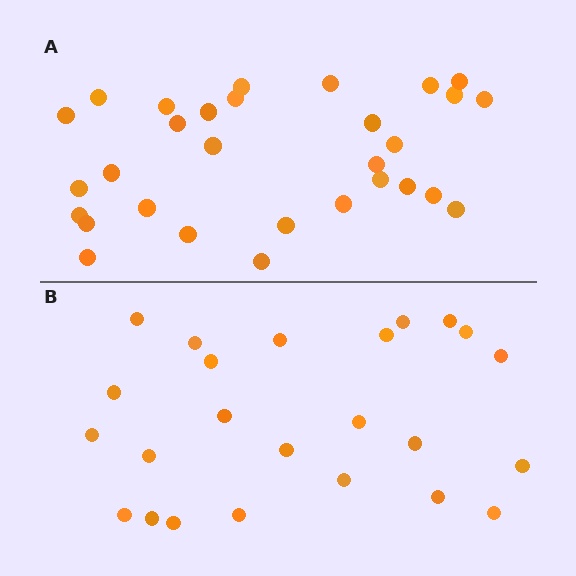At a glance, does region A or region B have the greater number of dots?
Region A (the top region) has more dots.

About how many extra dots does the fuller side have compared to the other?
Region A has about 6 more dots than region B.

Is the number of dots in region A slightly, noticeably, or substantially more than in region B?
Region A has noticeably more, but not dramatically so. The ratio is roughly 1.2 to 1.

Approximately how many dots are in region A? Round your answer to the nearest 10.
About 30 dots.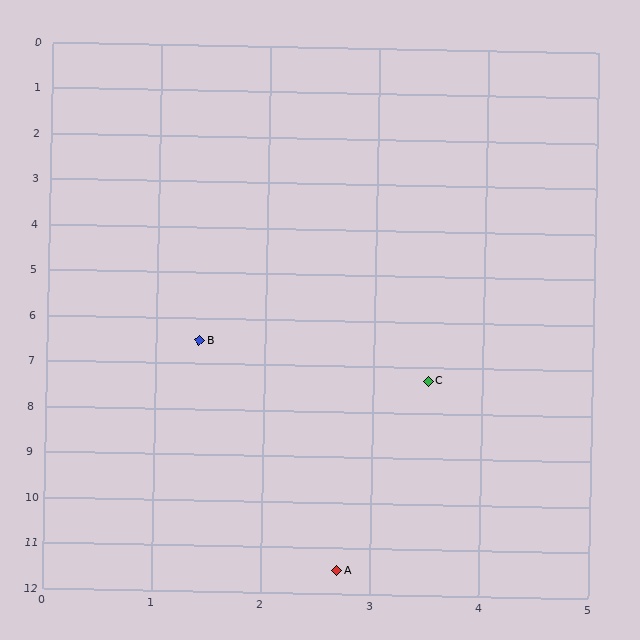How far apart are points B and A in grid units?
Points B and A are about 5.2 grid units apart.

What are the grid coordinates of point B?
Point B is at approximately (1.4, 6.5).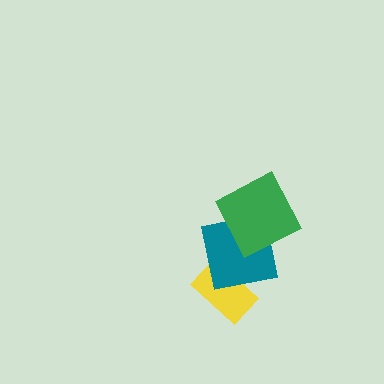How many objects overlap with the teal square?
2 objects overlap with the teal square.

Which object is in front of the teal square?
The green diamond is in front of the teal square.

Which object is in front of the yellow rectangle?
The teal square is in front of the yellow rectangle.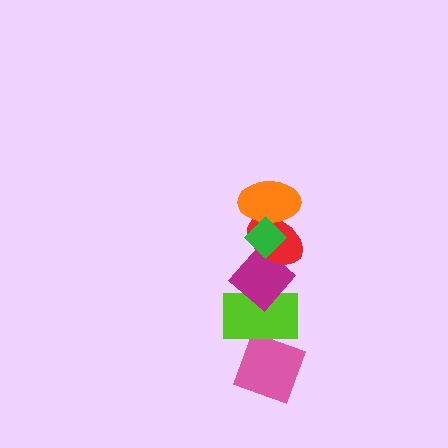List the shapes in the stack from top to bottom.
From top to bottom: the green diamond, the orange ellipse, the red ellipse, the magenta diamond, the lime rectangle, the pink diamond.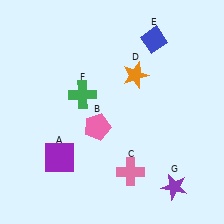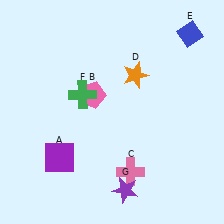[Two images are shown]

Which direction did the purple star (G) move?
The purple star (G) moved left.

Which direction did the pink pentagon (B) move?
The pink pentagon (B) moved up.